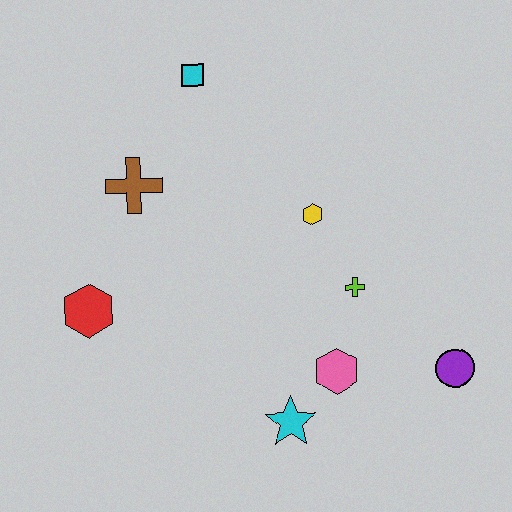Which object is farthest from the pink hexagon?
The cyan square is farthest from the pink hexagon.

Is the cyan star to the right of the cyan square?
Yes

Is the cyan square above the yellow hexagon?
Yes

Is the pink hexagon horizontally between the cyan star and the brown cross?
No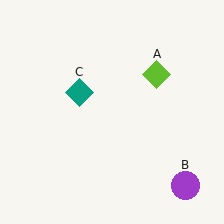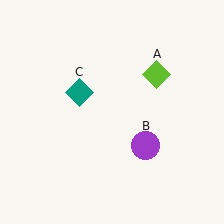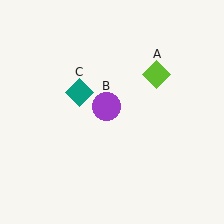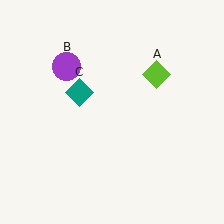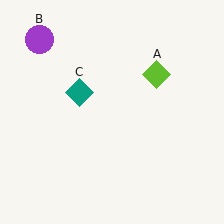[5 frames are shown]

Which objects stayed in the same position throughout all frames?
Lime diamond (object A) and teal diamond (object C) remained stationary.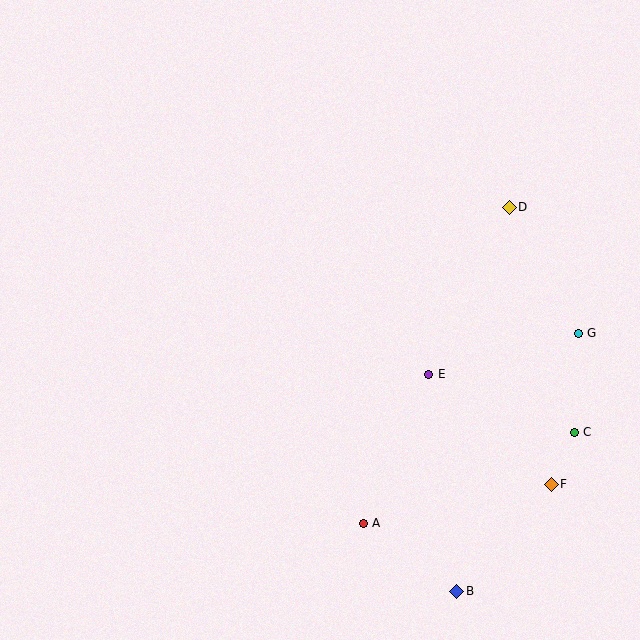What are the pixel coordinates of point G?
Point G is at (578, 333).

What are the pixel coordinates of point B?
Point B is at (457, 591).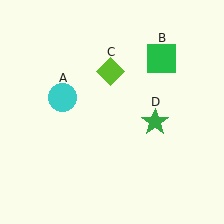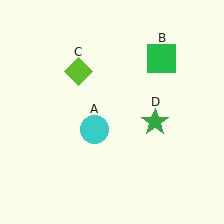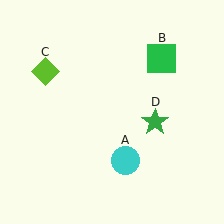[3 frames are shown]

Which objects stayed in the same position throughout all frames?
Green square (object B) and green star (object D) remained stationary.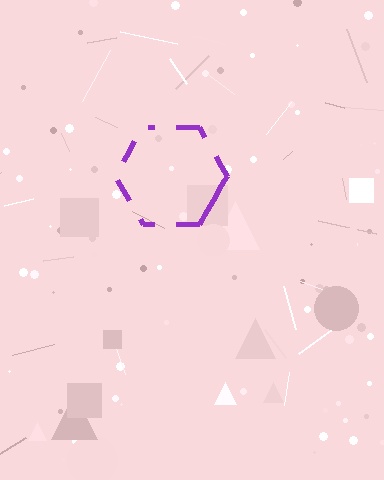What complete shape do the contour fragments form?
The contour fragments form a hexagon.